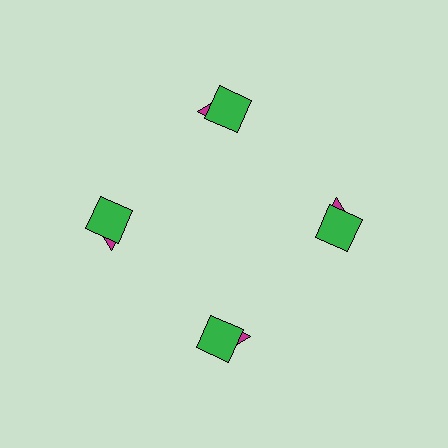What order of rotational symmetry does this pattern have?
This pattern has 4-fold rotational symmetry.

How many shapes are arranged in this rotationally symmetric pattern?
There are 8 shapes, arranged in 4 groups of 2.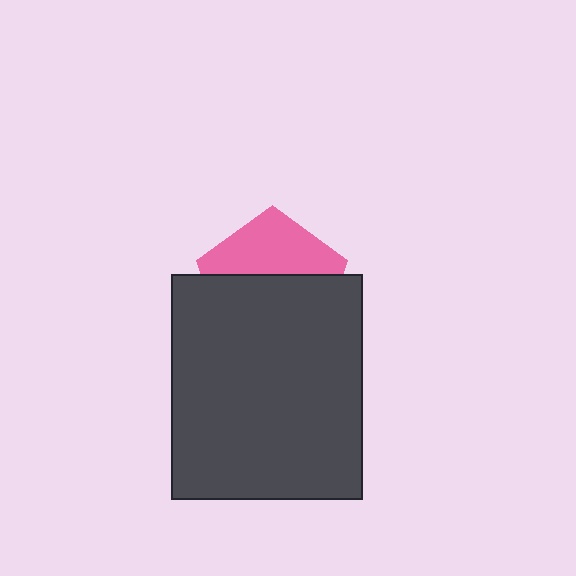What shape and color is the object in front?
The object in front is a dark gray rectangle.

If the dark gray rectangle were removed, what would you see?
You would see the complete pink pentagon.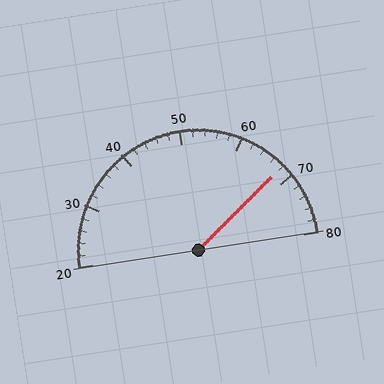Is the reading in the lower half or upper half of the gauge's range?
The reading is in the upper half of the range (20 to 80).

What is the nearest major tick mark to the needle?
The nearest major tick mark is 70.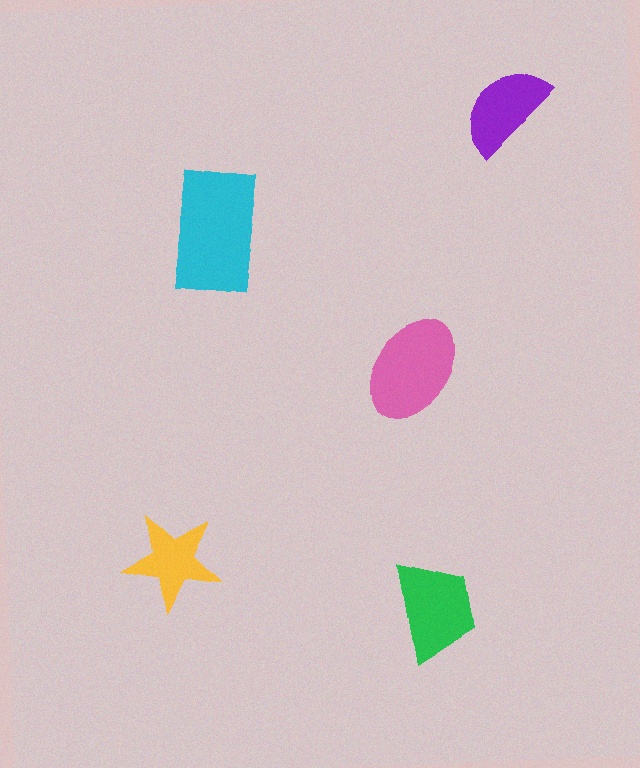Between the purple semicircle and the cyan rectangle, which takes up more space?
The cyan rectangle.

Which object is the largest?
The cyan rectangle.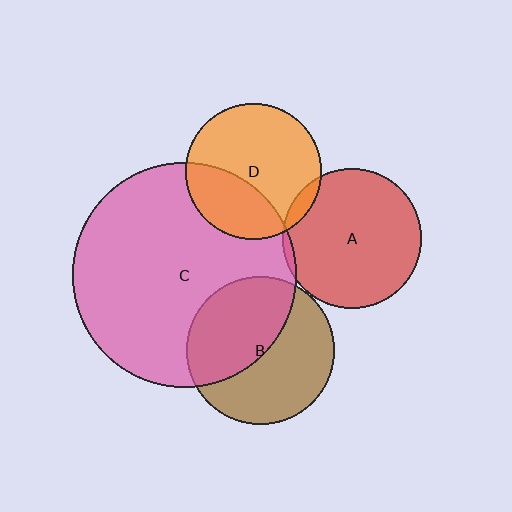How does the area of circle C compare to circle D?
Approximately 2.7 times.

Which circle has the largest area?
Circle C (pink).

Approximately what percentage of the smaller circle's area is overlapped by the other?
Approximately 45%.